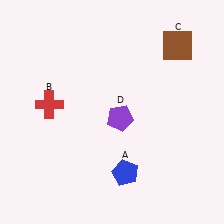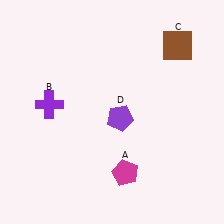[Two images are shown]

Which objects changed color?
A changed from blue to magenta. B changed from red to purple.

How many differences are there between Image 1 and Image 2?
There are 2 differences between the two images.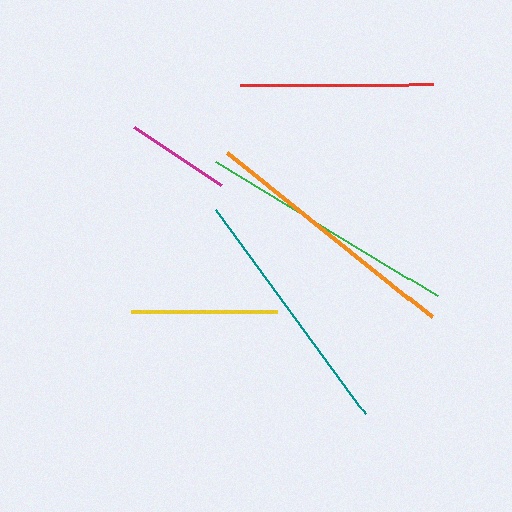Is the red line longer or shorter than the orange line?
The orange line is longer than the red line.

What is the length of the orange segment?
The orange segment is approximately 263 pixels long.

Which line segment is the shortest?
The magenta line is the shortest at approximately 105 pixels.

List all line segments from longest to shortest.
From longest to shortest: orange, green, teal, red, yellow, magenta.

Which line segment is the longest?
The orange line is the longest at approximately 263 pixels.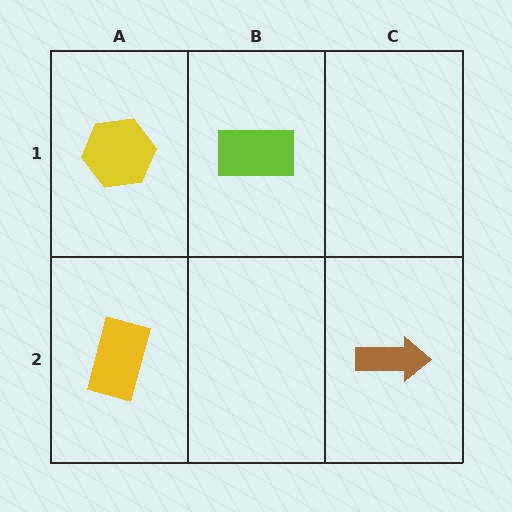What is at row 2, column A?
A yellow rectangle.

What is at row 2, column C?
A brown arrow.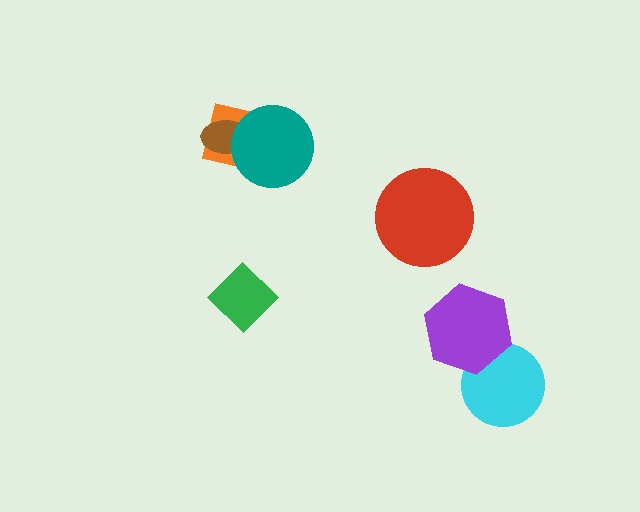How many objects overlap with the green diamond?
0 objects overlap with the green diamond.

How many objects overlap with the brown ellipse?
2 objects overlap with the brown ellipse.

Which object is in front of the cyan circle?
The purple hexagon is in front of the cyan circle.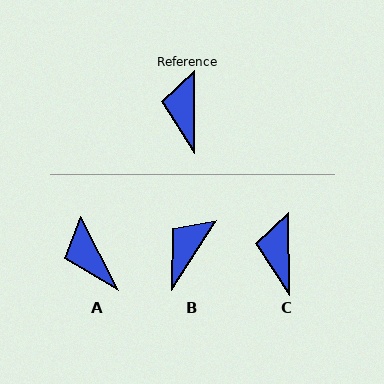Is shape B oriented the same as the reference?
No, it is off by about 33 degrees.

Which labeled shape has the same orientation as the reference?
C.